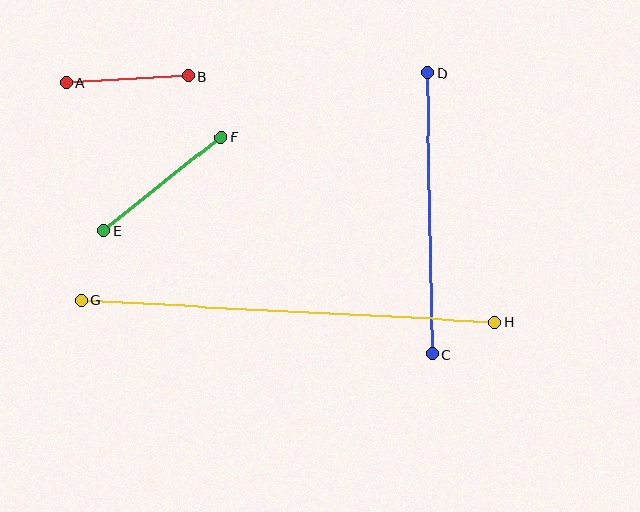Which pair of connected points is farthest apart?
Points G and H are farthest apart.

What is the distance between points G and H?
The distance is approximately 414 pixels.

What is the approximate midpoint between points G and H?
The midpoint is at approximately (288, 311) pixels.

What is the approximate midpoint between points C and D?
The midpoint is at approximately (430, 214) pixels.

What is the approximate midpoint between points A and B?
The midpoint is at approximately (127, 79) pixels.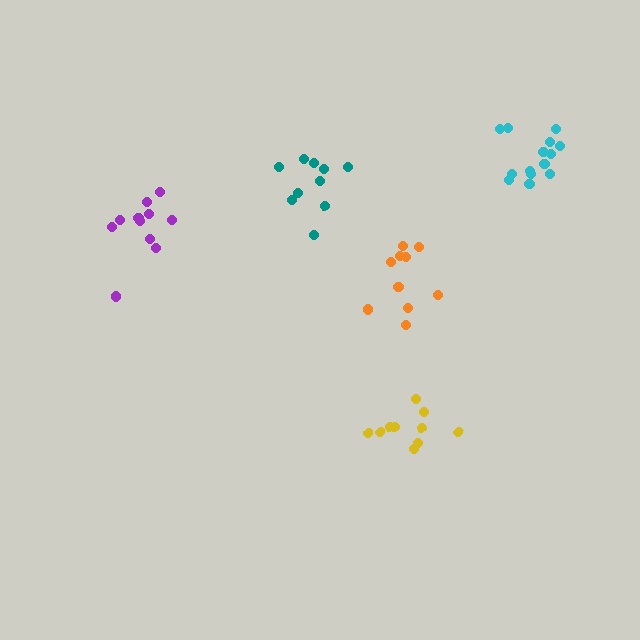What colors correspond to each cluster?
The clusters are colored: teal, purple, yellow, orange, cyan.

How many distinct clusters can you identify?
There are 5 distinct clusters.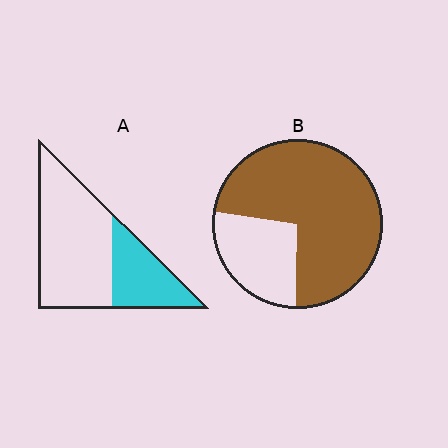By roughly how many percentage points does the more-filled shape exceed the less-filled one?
By roughly 40 percentage points (B over A).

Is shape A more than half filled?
No.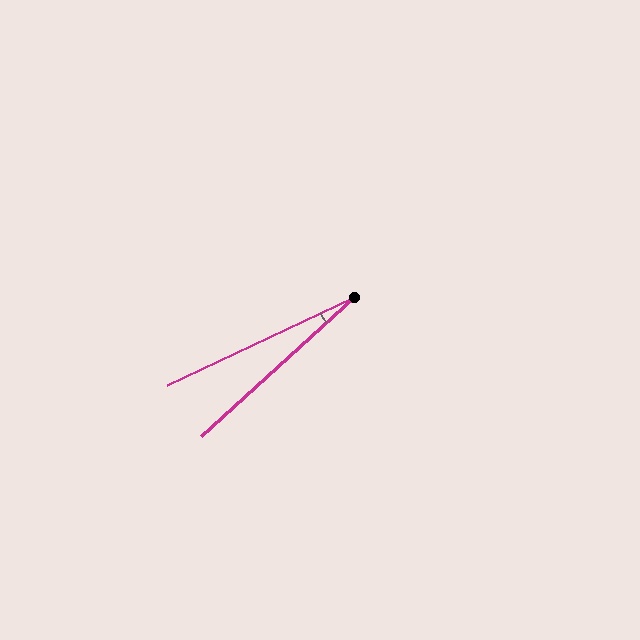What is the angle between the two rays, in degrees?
Approximately 17 degrees.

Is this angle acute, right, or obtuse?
It is acute.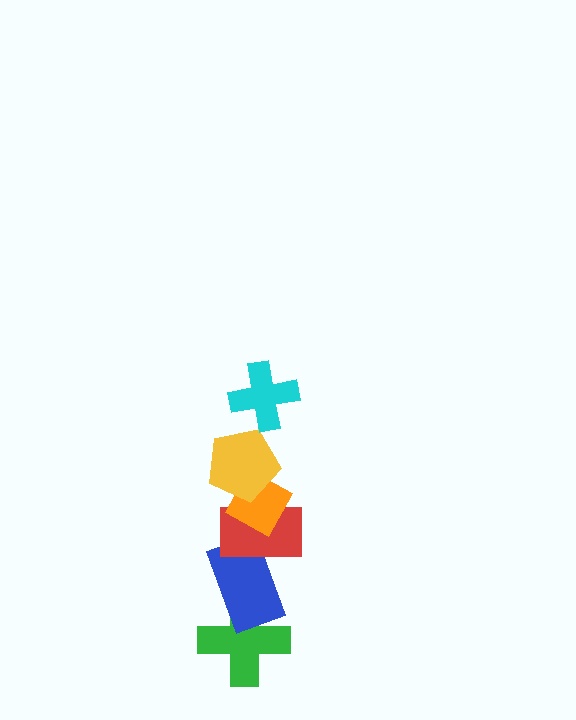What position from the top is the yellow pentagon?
The yellow pentagon is 2nd from the top.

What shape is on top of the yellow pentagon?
The cyan cross is on top of the yellow pentagon.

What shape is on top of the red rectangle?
The orange diamond is on top of the red rectangle.